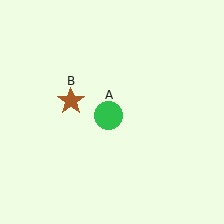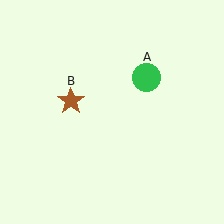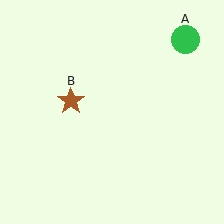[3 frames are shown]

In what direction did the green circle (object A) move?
The green circle (object A) moved up and to the right.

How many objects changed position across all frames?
1 object changed position: green circle (object A).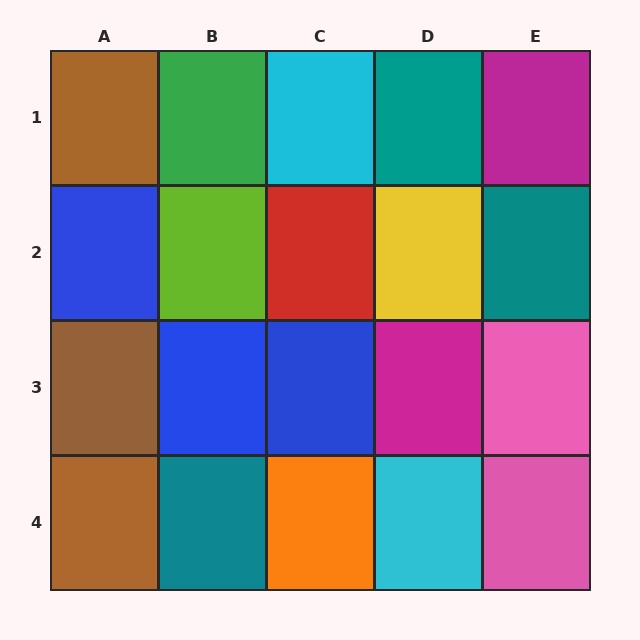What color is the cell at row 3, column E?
Pink.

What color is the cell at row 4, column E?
Pink.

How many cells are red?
1 cell is red.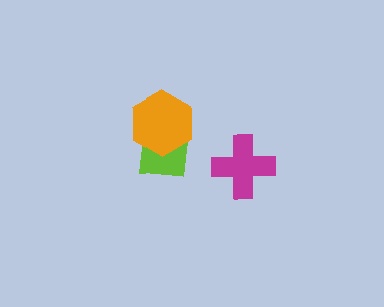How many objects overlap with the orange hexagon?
1 object overlaps with the orange hexagon.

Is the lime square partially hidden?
Yes, it is partially covered by another shape.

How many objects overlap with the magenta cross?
0 objects overlap with the magenta cross.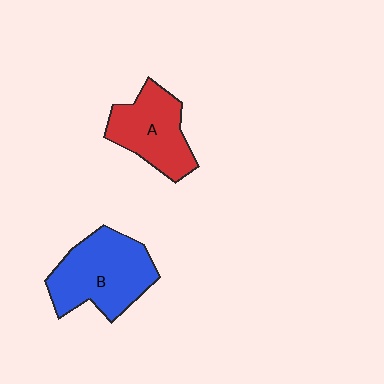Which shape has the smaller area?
Shape A (red).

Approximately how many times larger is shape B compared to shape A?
Approximately 1.3 times.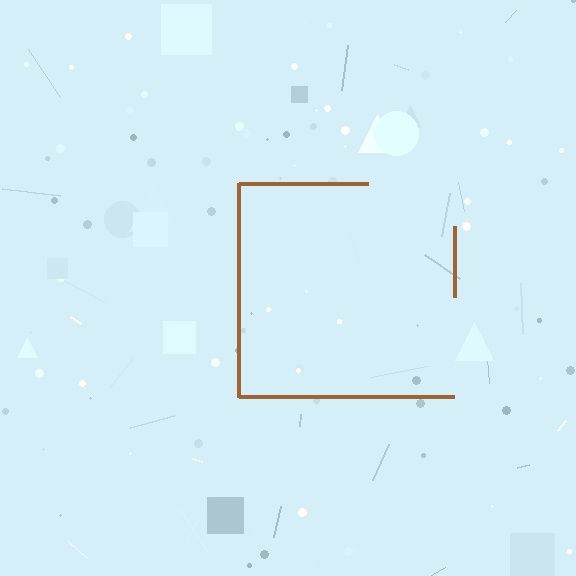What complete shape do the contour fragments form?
The contour fragments form a square.